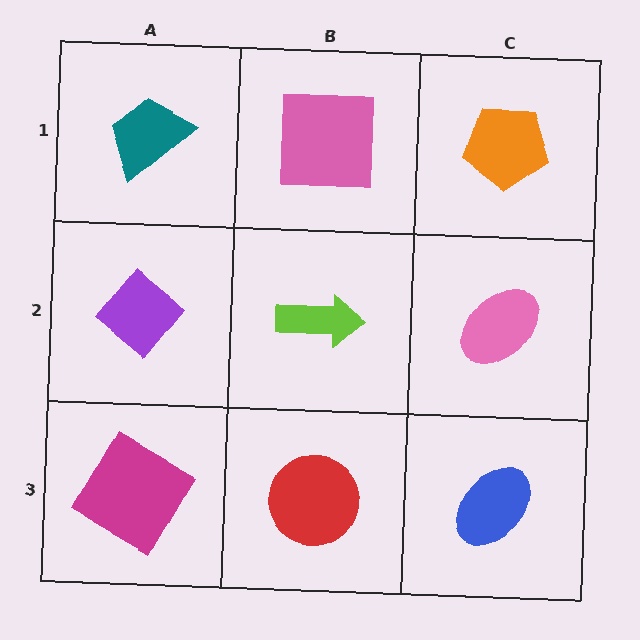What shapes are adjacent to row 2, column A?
A teal trapezoid (row 1, column A), a magenta diamond (row 3, column A), a lime arrow (row 2, column B).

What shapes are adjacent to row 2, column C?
An orange pentagon (row 1, column C), a blue ellipse (row 3, column C), a lime arrow (row 2, column B).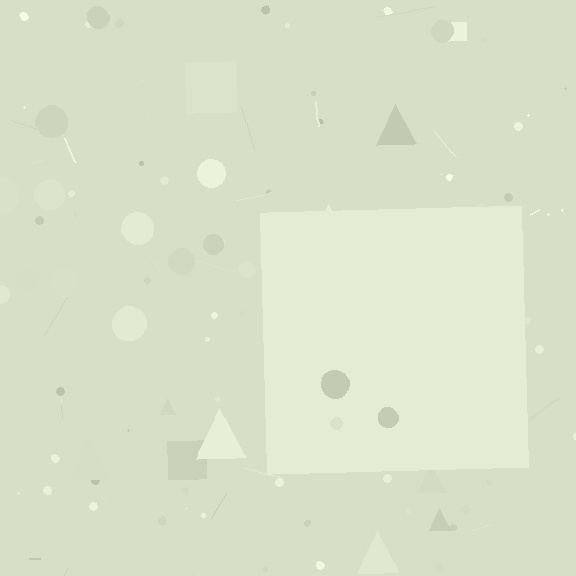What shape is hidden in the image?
A square is hidden in the image.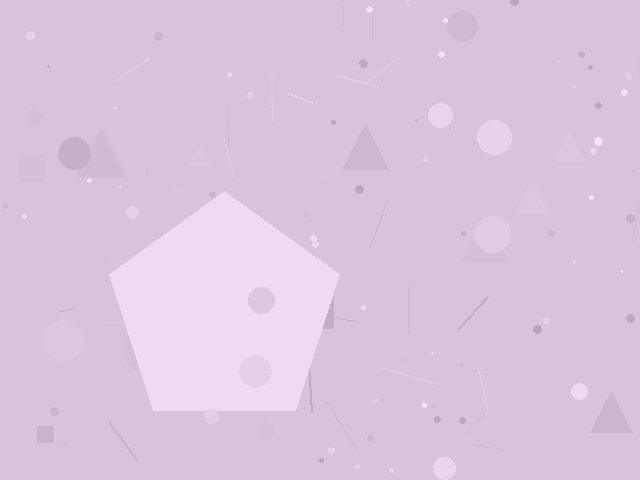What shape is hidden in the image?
A pentagon is hidden in the image.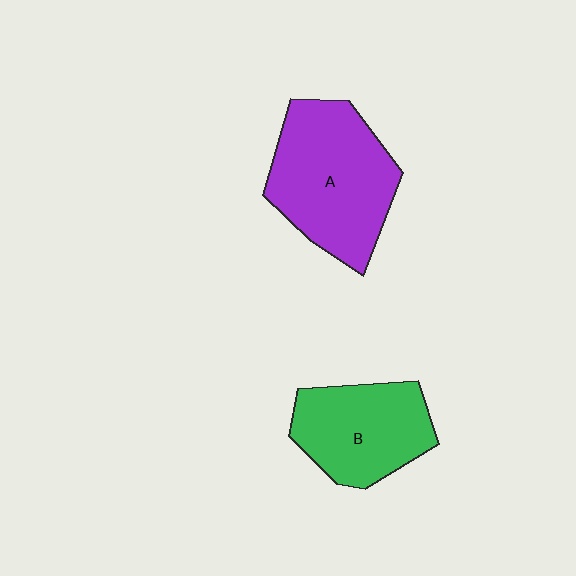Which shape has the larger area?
Shape A (purple).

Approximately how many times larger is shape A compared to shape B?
Approximately 1.3 times.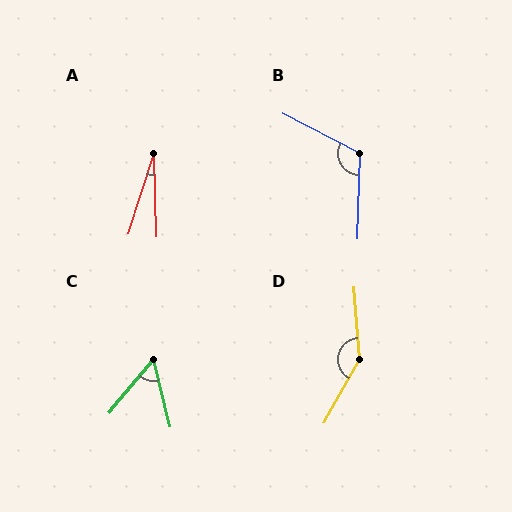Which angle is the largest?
D, at approximately 146 degrees.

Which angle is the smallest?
A, at approximately 19 degrees.